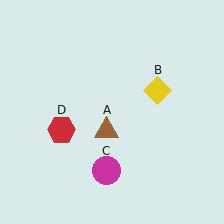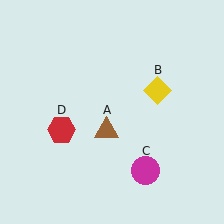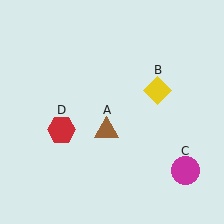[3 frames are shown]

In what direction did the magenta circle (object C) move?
The magenta circle (object C) moved right.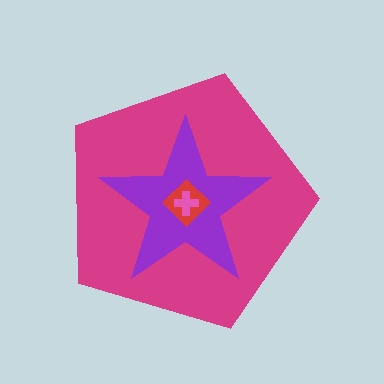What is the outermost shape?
The magenta pentagon.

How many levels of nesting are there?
4.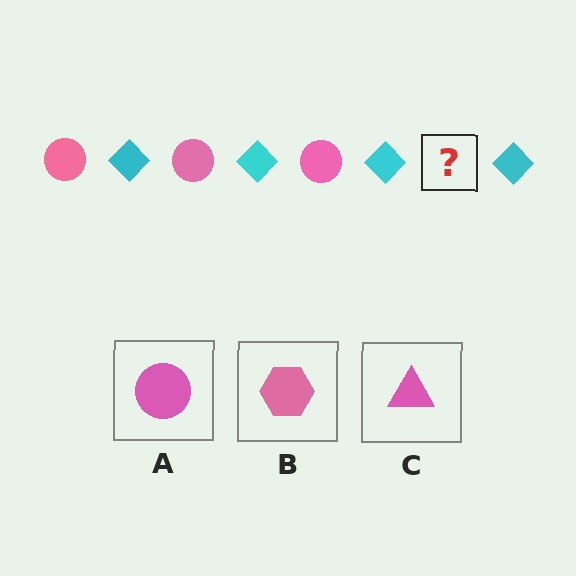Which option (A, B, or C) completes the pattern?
A.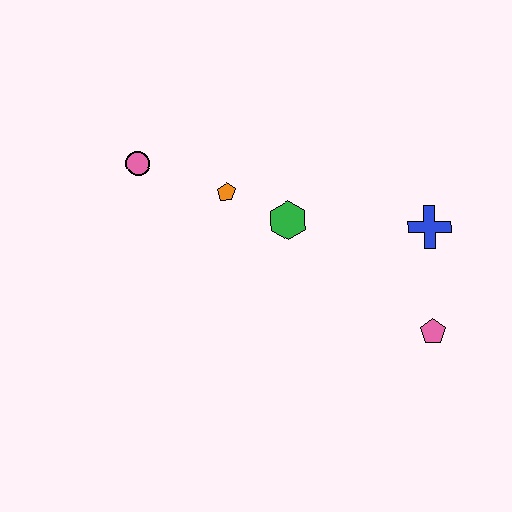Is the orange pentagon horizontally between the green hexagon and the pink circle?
Yes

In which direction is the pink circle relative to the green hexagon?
The pink circle is to the left of the green hexagon.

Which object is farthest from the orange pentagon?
The pink pentagon is farthest from the orange pentagon.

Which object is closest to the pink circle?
The orange pentagon is closest to the pink circle.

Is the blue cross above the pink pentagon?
Yes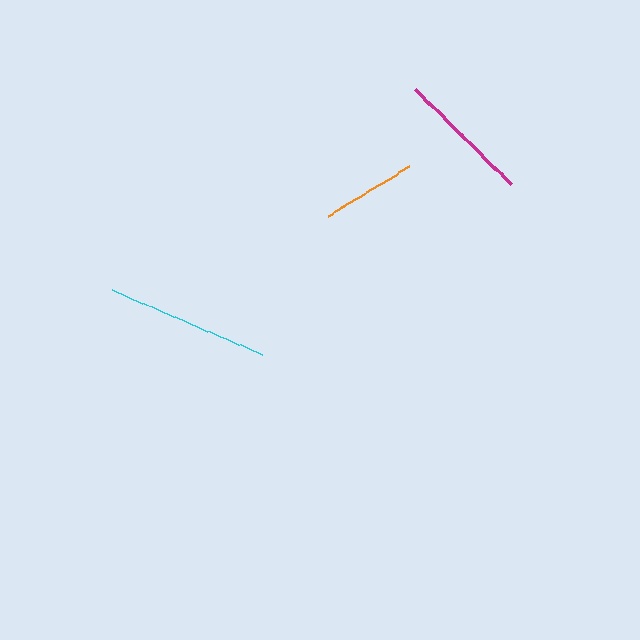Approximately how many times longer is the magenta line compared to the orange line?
The magenta line is approximately 1.4 times the length of the orange line.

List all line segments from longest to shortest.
From longest to shortest: cyan, magenta, orange.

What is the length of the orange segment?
The orange segment is approximately 95 pixels long.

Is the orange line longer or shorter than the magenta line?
The magenta line is longer than the orange line.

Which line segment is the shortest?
The orange line is the shortest at approximately 95 pixels.